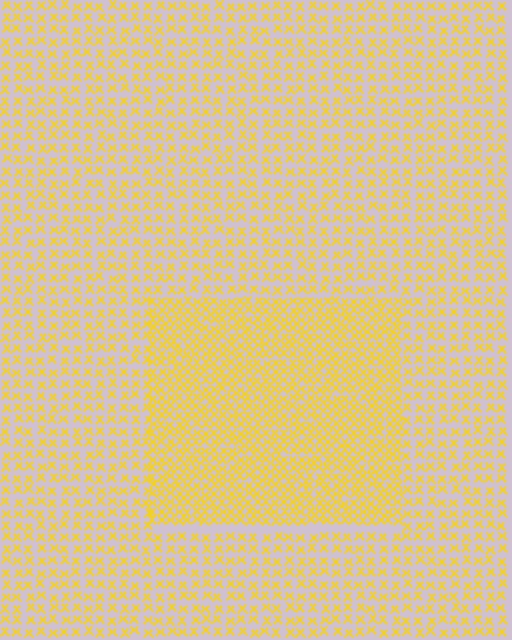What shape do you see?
I see a rectangle.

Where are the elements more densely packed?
The elements are more densely packed inside the rectangle boundary.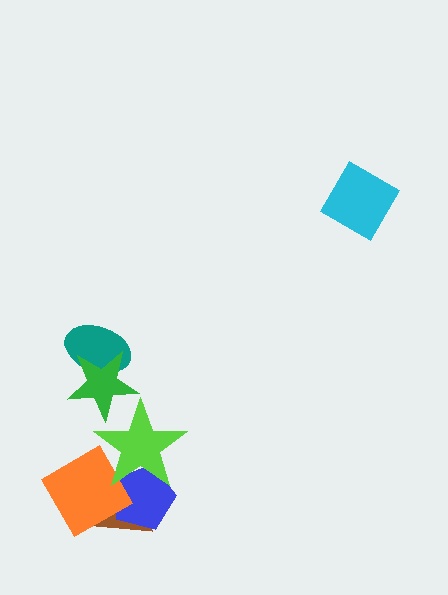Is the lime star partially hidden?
No, no other shape covers it.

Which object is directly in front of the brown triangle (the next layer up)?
The blue pentagon is directly in front of the brown triangle.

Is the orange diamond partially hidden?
Yes, it is partially covered by another shape.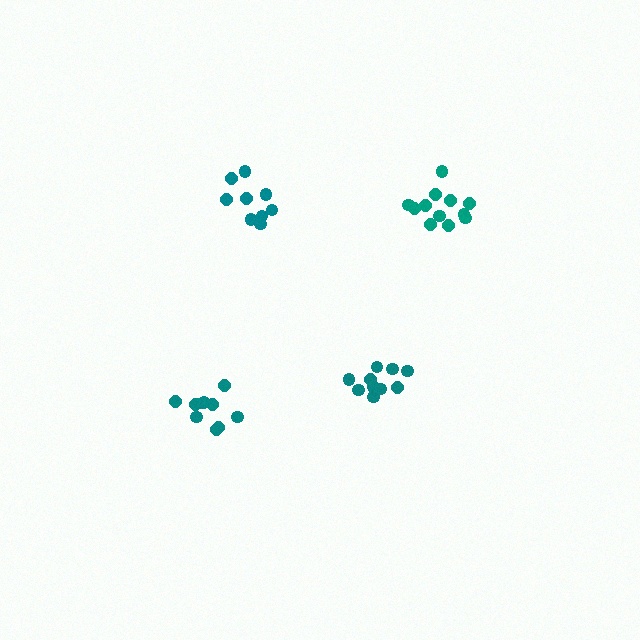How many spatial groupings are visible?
There are 4 spatial groupings.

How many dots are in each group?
Group 1: 9 dots, Group 2: 10 dots, Group 3: 10 dots, Group 4: 12 dots (41 total).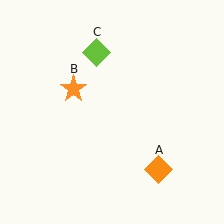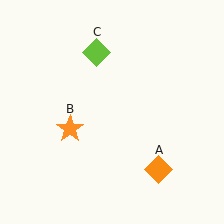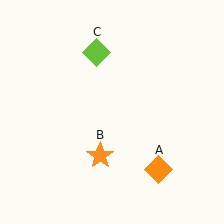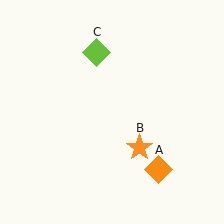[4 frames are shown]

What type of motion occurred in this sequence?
The orange star (object B) rotated counterclockwise around the center of the scene.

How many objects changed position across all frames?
1 object changed position: orange star (object B).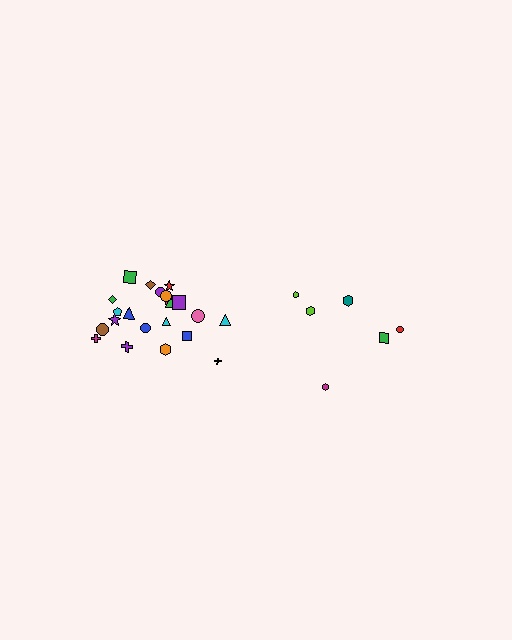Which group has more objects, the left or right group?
The left group.